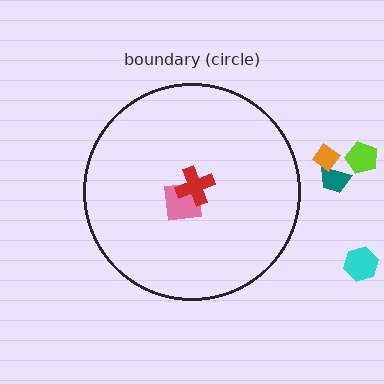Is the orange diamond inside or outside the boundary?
Outside.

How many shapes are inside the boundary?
2 inside, 4 outside.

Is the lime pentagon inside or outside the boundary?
Outside.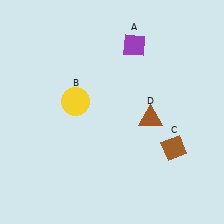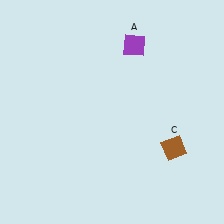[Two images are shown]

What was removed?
The yellow circle (B), the brown triangle (D) were removed in Image 2.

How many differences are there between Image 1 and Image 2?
There are 2 differences between the two images.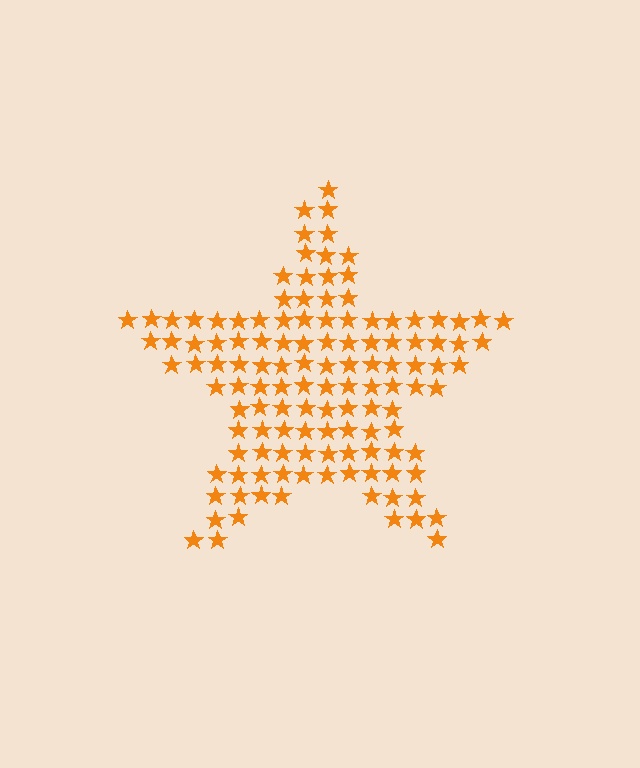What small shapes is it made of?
It is made of small stars.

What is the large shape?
The large shape is a star.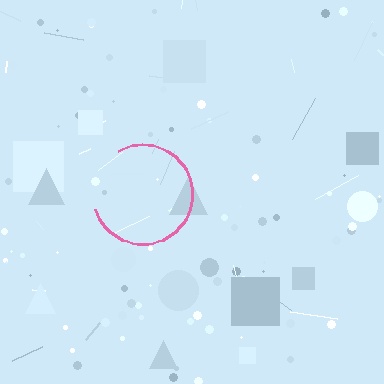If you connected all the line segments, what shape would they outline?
They would outline a circle.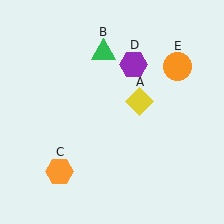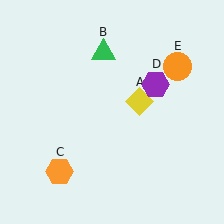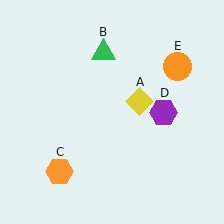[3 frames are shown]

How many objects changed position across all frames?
1 object changed position: purple hexagon (object D).